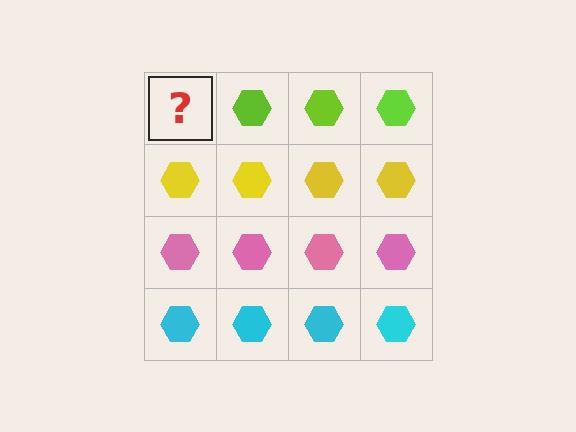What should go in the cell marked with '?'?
The missing cell should contain a lime hexagon.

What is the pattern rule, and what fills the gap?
The rule is that each row has a consistent color. The gap should be filled with a lime hexagon.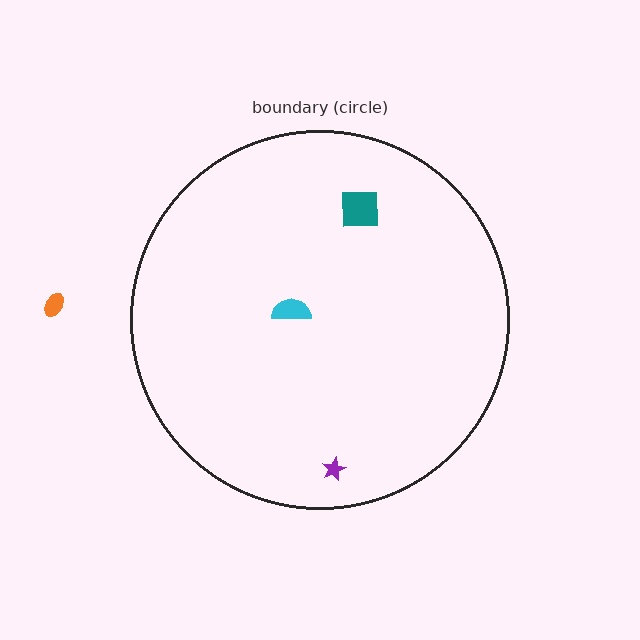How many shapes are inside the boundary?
3 inside, 1 outside.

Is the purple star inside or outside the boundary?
Inside.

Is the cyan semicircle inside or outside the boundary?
Inside.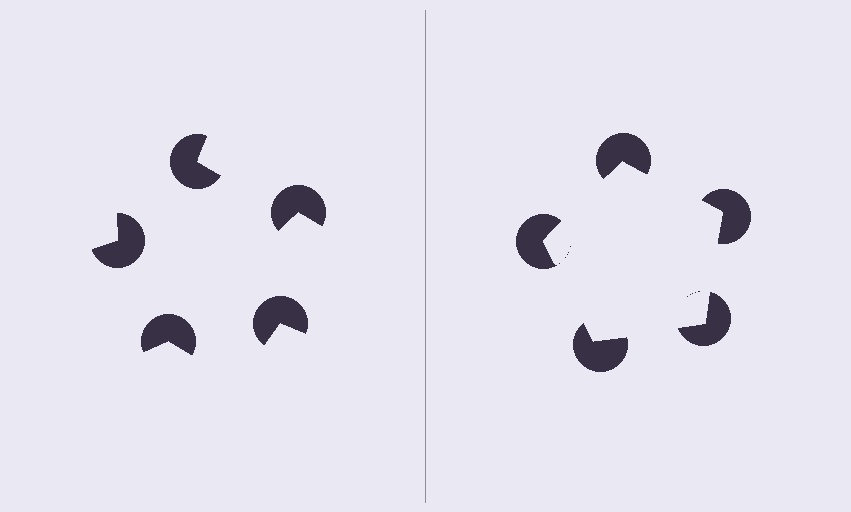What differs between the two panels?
The pac-man discs are positioned identically on both sides; only the wedge orientations differ. On the right they align to a pentagon; on the left they are misaligned.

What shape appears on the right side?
An illusory pentagon.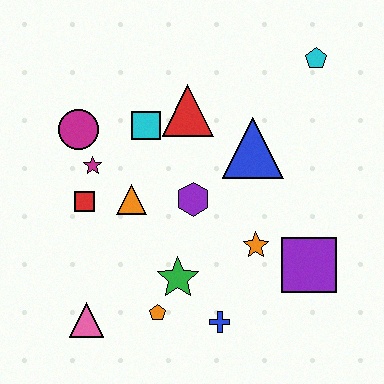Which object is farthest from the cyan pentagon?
The pink triangle is farthest from the cyan pentagon.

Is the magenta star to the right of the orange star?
No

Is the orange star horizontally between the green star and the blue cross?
No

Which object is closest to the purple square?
The orange star is closest to the purple square.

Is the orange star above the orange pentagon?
Yes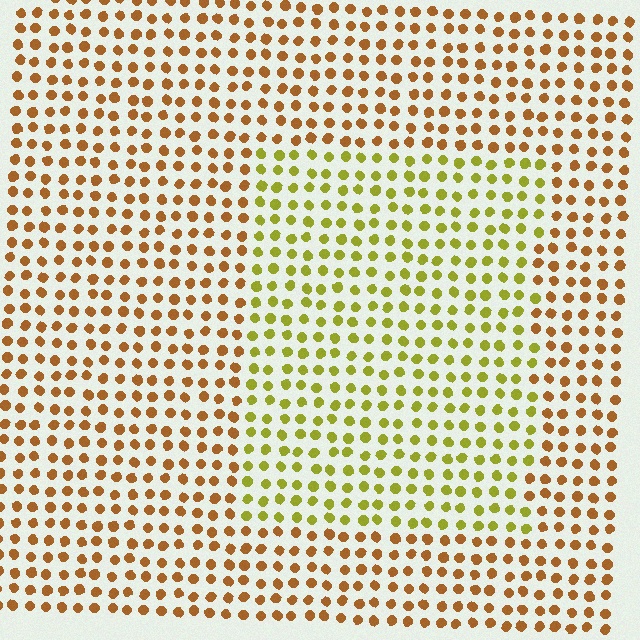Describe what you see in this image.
The image is filled with small brown elements in a uniform arrangement. A rectangle-shaped region is visible where the elements are tinted to a slightly different hue, forming a subtle color boundary.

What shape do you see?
I see a rectangle.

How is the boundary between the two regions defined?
The boundary is defined purely by a slight shift in hue (about 40 degrees). Spacing, size, and orientation are identical on both sides.